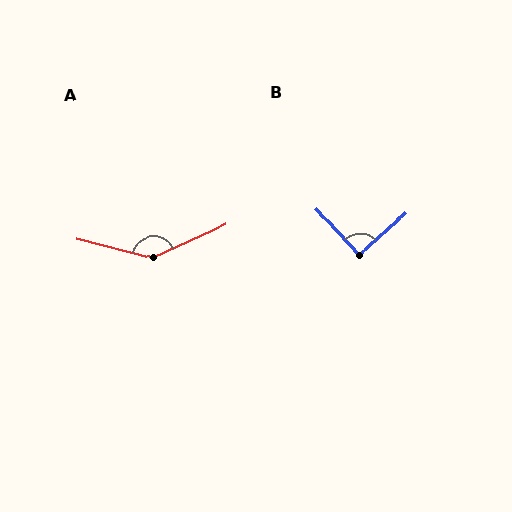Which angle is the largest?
A, at approximately 142 degrees.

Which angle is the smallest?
B, at approximately 91 degrees.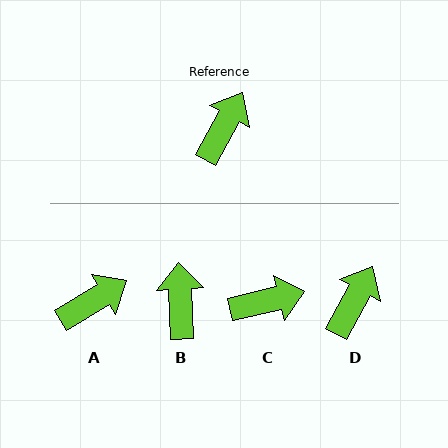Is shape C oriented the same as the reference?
No, it is off by about 48 degrees.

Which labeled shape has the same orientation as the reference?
D.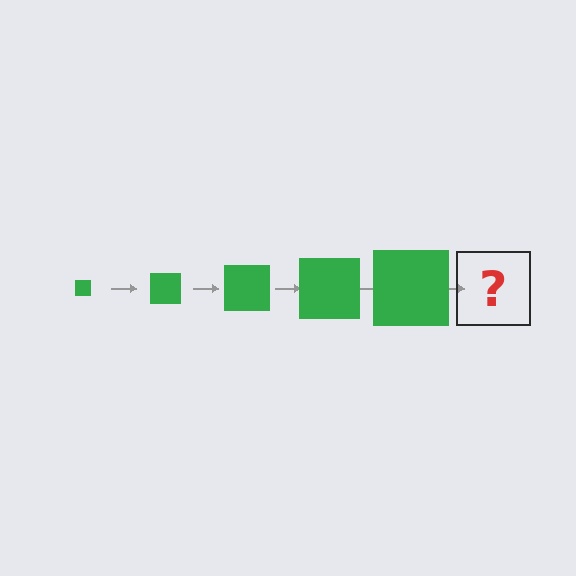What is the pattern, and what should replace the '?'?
The pattern is that the square gets progressively larger each step. The '?' should be a green square, larger than the previous one.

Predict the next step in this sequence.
The next step is a green square, larger than the previous one.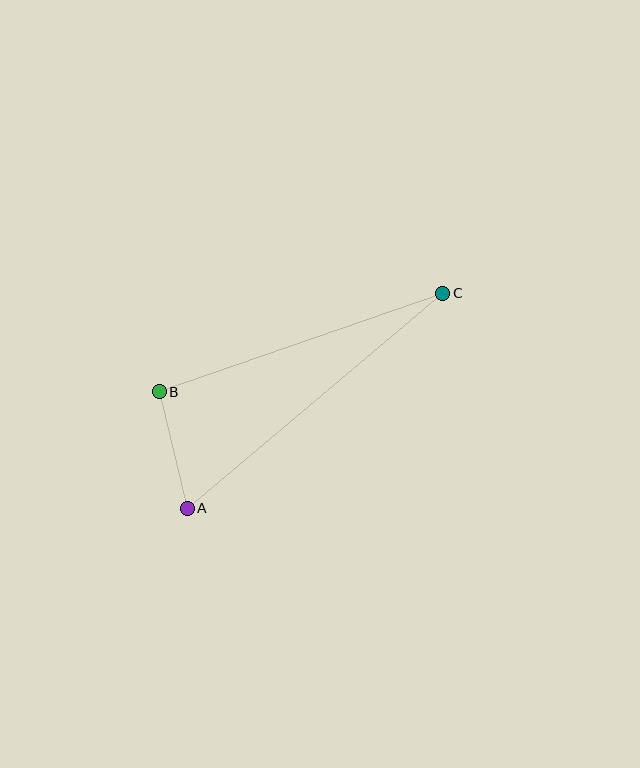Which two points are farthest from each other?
Points A and C are farthest from each other.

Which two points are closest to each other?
Points A and B are closest to each other.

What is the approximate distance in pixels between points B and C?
The distance between B and C is approximately 300 pixels.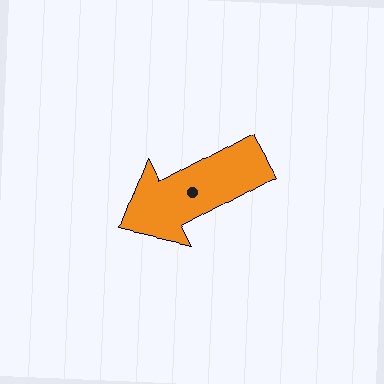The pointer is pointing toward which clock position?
Roughly 8 o'clock.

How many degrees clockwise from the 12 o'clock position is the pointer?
Approximately 241 degrees.